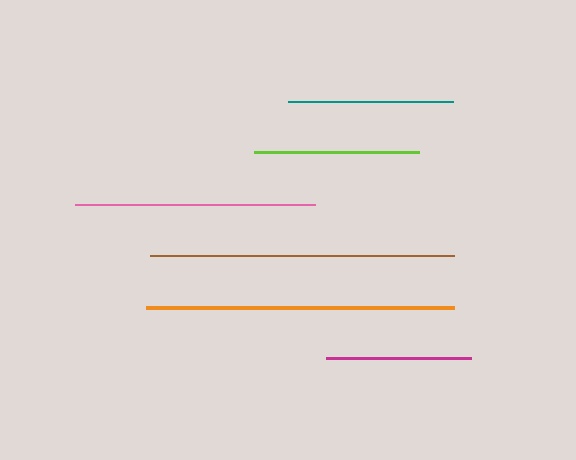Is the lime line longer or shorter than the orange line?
The orange line is longer than the lime line.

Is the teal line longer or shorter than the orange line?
The orange line is longer than the teal line.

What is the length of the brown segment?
The brown segment is approximately 303 pixels long.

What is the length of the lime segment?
The lime segment is approximately 165 pixels long.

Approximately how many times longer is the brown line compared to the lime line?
The brown line is approximately 1.8 times the length of the lime line.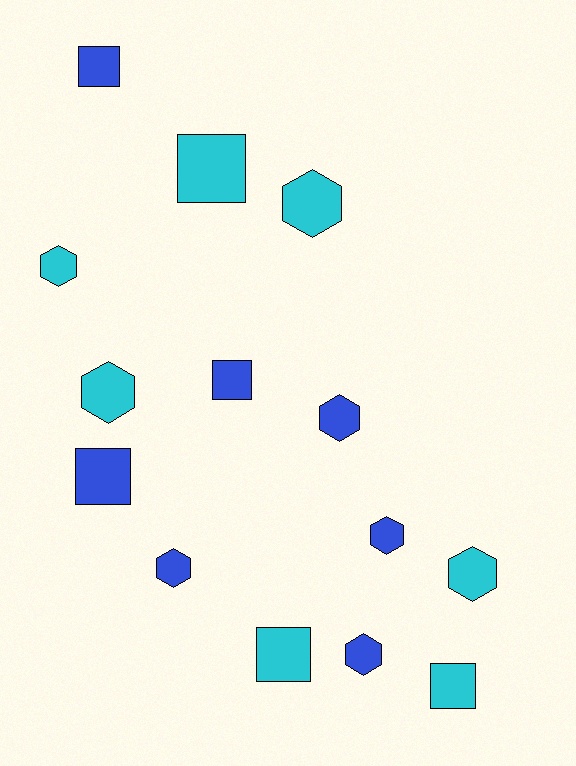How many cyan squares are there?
There are 3 cyan squares.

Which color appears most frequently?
Cyan, with 7 objects.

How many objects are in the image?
There are 14 objects.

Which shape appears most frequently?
Hexagon, with 8 objects.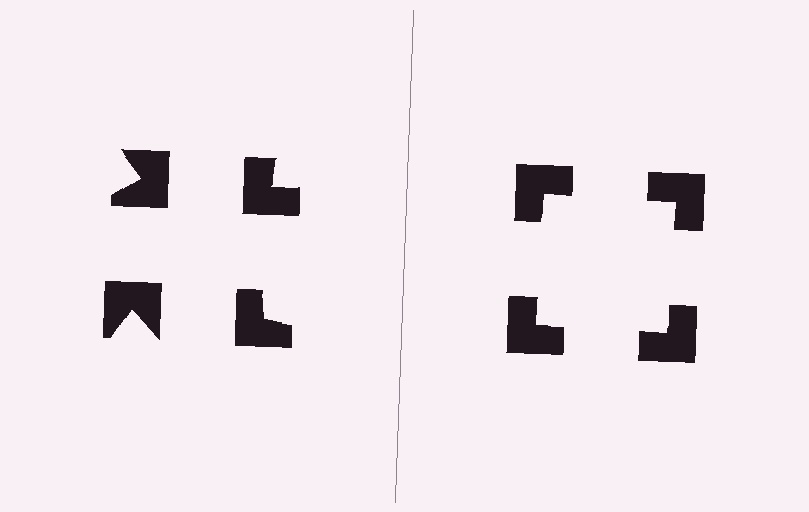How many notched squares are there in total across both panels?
8 — 4 on each side.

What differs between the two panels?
The notched squares are positioned identically on both sides; only the wedge orientations differ. On the right they align to a square; on the left they are misaligned.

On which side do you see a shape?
An illusory square appears on the right side. On the left side the wedge cuts are rotated, so no coherent shape forms.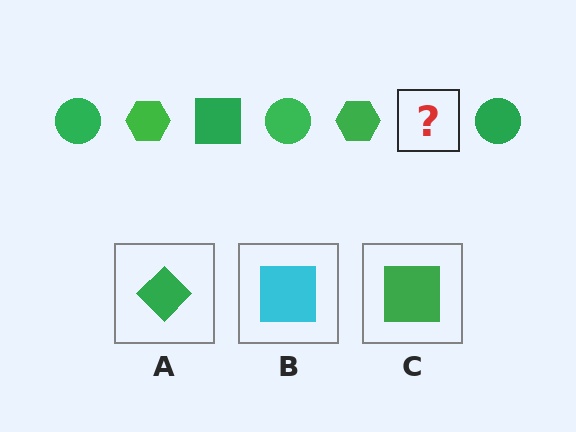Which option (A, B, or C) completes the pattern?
C.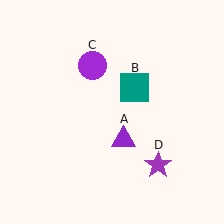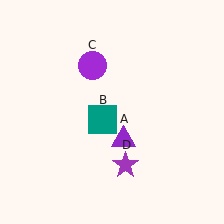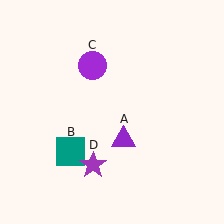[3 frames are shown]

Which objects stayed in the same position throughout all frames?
Purple triangle (object A) and purple circle (object C) remained stationary.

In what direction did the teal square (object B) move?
The teal square (object B) moved down and to the left.